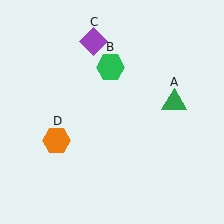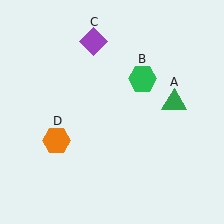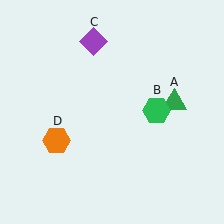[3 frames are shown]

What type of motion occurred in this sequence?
The green hexagon (object B) rotated clockwise around the center of the scene.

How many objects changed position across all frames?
1 object changed position: green hexagon (object B).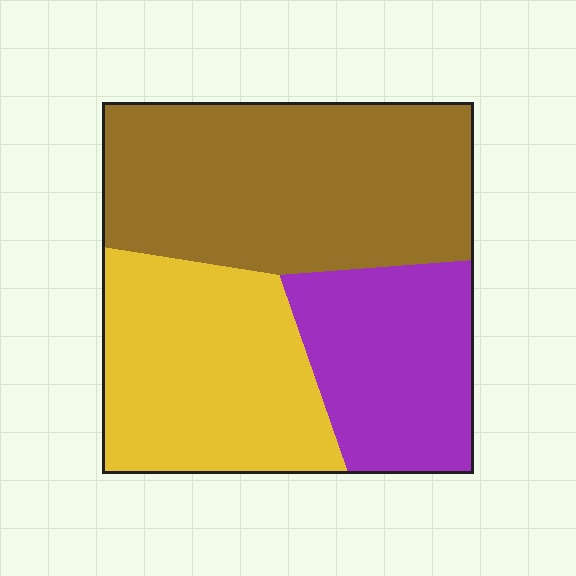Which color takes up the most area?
Brown, at roughly 45%.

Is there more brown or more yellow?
Brown.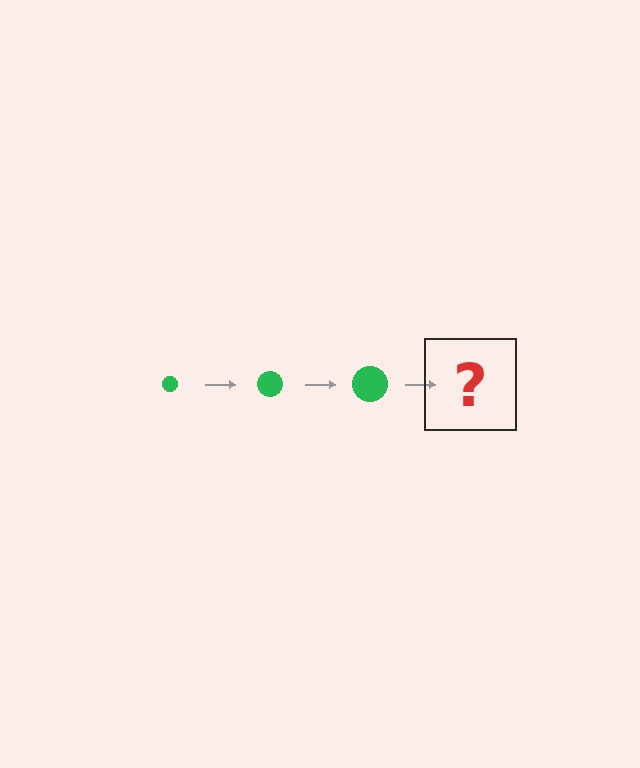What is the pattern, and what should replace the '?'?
The pattern is that the circle gets progressively larger each step. The '?' should be a green circle, larger than the previous one.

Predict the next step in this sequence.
The next step is a green circle, larger than the previous one.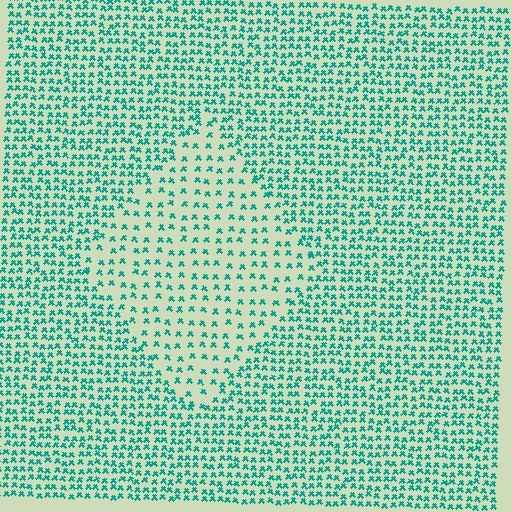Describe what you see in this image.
The image contains small teal elements arranged at two different densities. A diamond-shaped region is visible where the elements are less densely packed than the surrounding area.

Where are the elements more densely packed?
The elements are more densely packed outside the diamond boundary.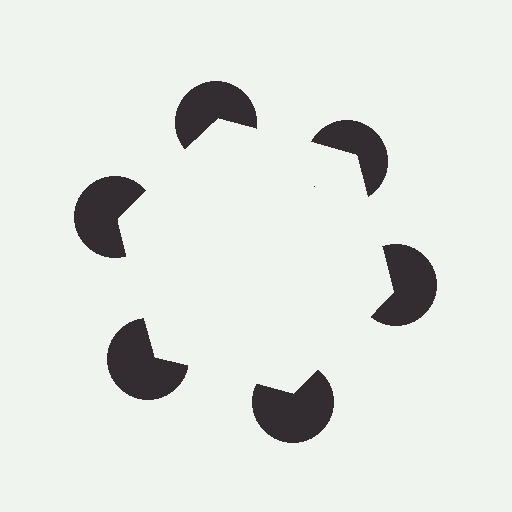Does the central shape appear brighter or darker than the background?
It typically appears slightly brighter than the background, even though no actual brightness change is drawn.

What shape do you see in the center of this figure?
An illusory hexagon — its edges are inferred from the aligned wedge cuts in the pac-man discs, not physically drawn.